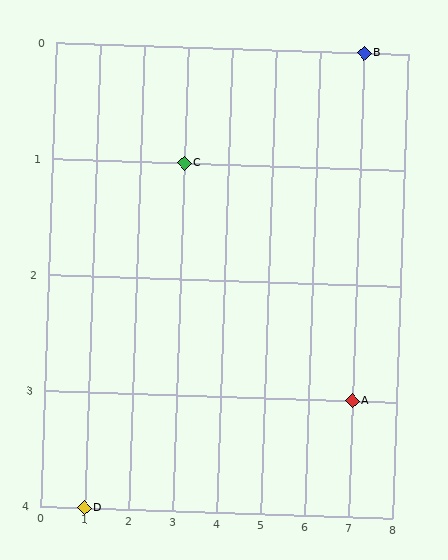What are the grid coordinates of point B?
Point B is at grid coordinates (7, 0).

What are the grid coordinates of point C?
Point C is at grid coordinates (3, 1).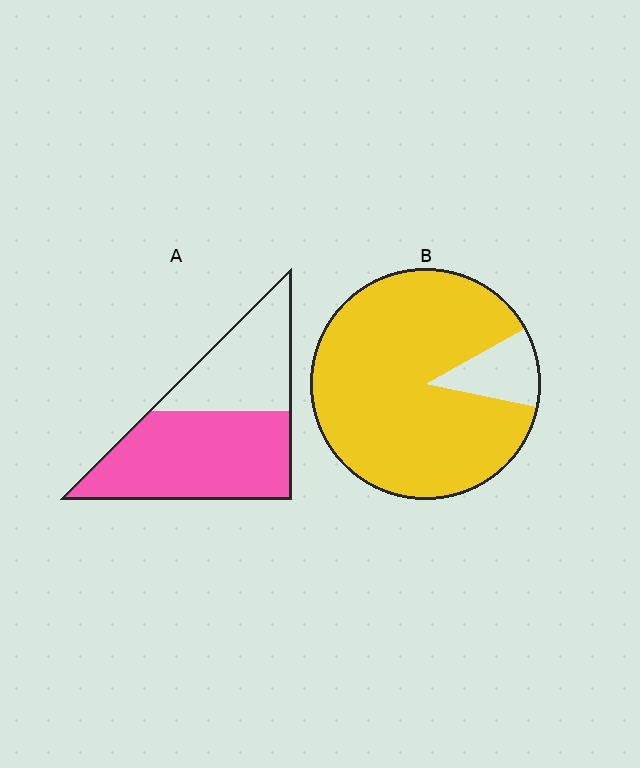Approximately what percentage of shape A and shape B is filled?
A is approximately 60% and B is approximately 90%.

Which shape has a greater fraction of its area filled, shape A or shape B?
Shape B.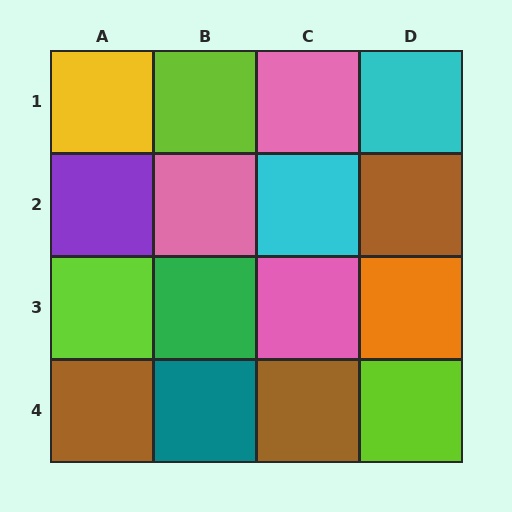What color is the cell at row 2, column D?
Brown.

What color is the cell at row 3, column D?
Orange.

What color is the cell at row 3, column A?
Lime.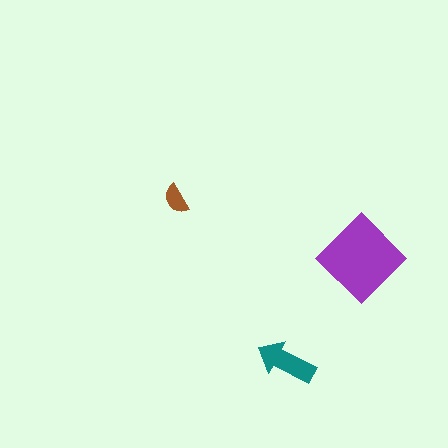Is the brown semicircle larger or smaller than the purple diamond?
Smaller.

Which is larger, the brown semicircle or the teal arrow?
The teal arrow.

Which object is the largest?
The purple diamond.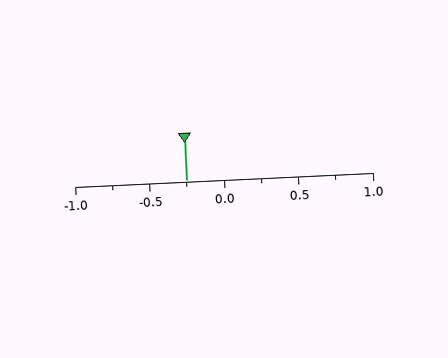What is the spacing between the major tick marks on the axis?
The major ticks are spaced 0.5 apart.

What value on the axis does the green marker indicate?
The marker indicates approximately -0.25.